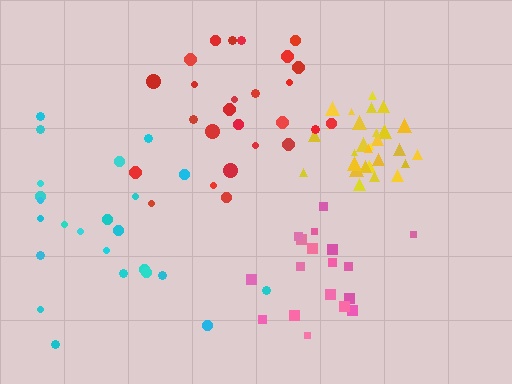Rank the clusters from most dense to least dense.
yellow, pink, red, cyan.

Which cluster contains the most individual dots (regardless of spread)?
Yellow (29).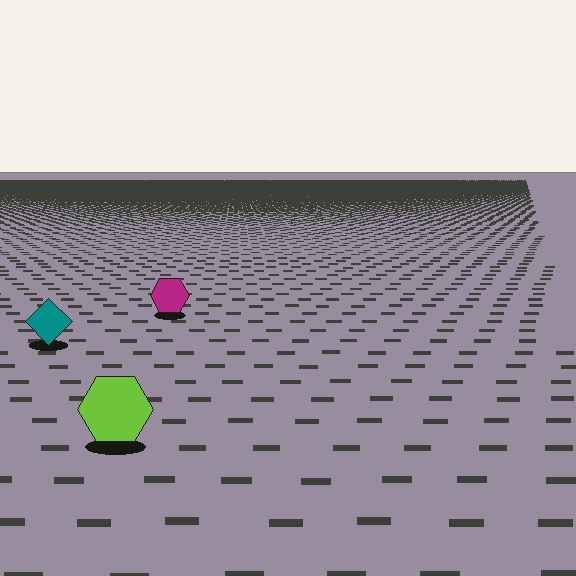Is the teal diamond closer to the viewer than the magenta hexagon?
Yes. The teal diamond is closer — you can tell from the texture gradient: the ground texture is coarser near it.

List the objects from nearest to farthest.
From nearest to farthest: the lime hexagon, the teal diamond, the magenta hexagon.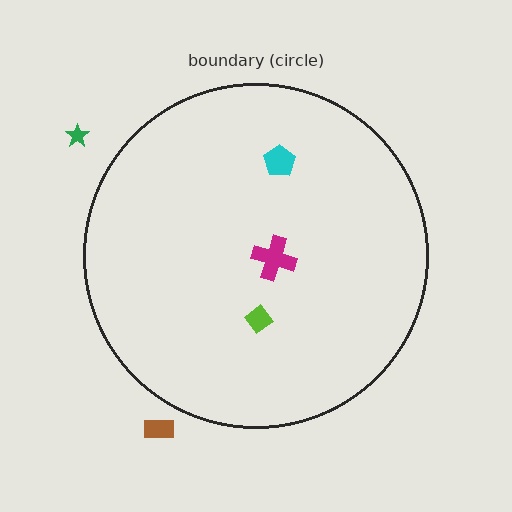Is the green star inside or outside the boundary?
Outside.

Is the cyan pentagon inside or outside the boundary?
Inside.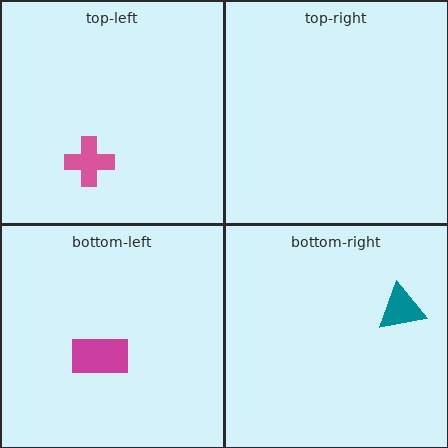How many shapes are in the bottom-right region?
1.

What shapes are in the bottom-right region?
The teal triangle.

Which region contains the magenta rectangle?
The bottom-left region.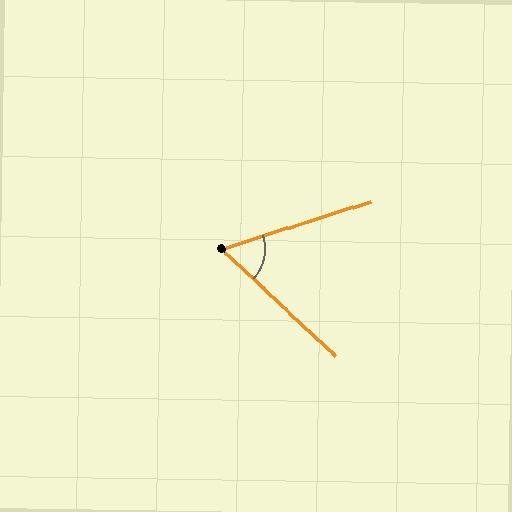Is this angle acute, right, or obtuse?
It is acute.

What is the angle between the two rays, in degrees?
Approximately 61 degrees.